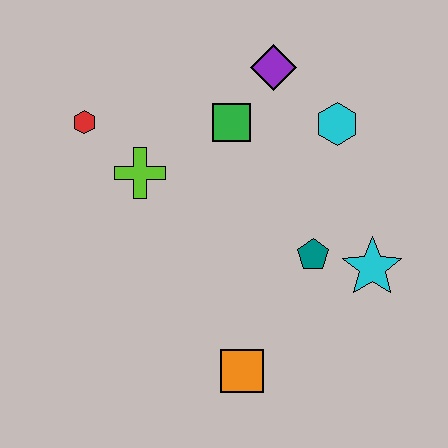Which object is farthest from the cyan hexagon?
The orange square is farthest from the cyan hexagon.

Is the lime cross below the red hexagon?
Yes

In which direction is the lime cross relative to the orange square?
The lime cross is above the orange square.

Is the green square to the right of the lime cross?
Yes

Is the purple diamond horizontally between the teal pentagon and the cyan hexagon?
No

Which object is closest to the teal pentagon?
The cyan star is closest to the teal pentagon.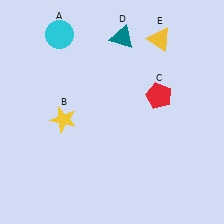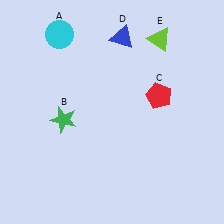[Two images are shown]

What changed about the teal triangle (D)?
In Image 1, D is teal. In Image 2, it changed to blue.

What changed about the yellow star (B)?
In Image 1, B is yellow. In Image 2, it changed to green.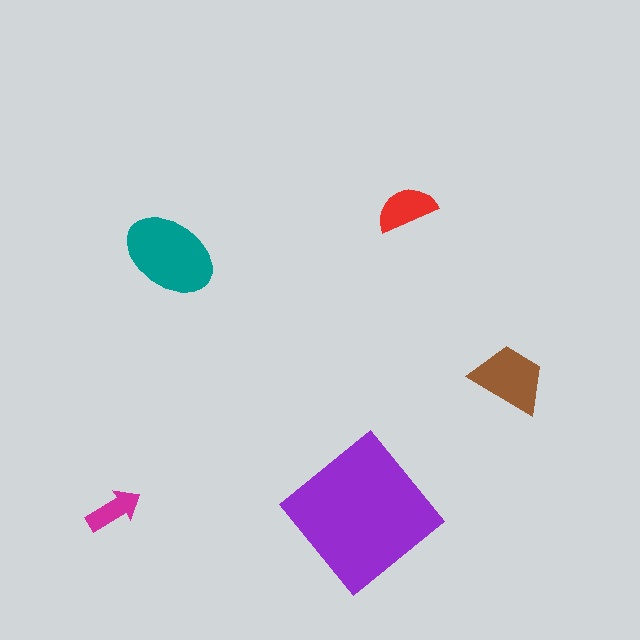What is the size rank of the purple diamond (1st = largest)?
1st.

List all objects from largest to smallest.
The purple diamond, the teal ellipse, the brown trapezoid, the red semicircle, the magenta arrow.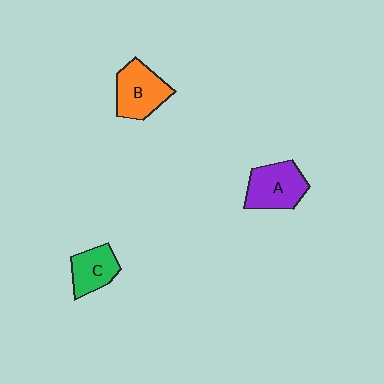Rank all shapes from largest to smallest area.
From largest to smallest: A (purple), B (orange), C (green).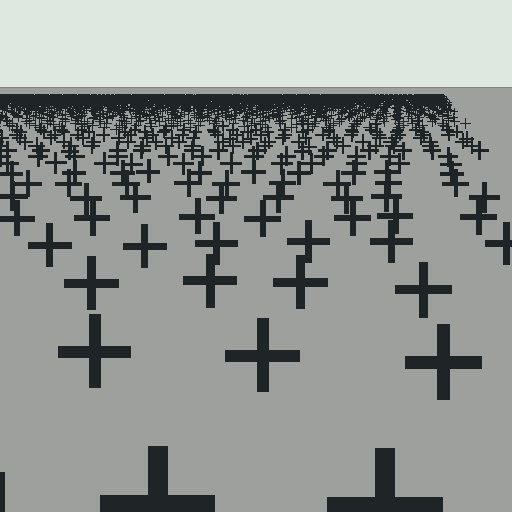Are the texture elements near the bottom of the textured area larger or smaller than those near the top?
Larger. Near the bottom, elements are closer to the viewer and appear at a bigger on-screen size.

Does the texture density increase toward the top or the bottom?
Density increases toward the top.